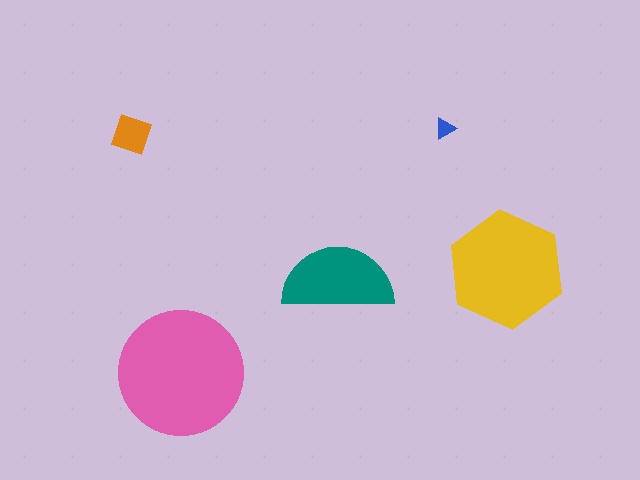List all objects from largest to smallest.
The pink circle, the yellow hexagon, the teal semicircle, the orange diamond, the blue triangle.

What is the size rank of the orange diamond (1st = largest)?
4th.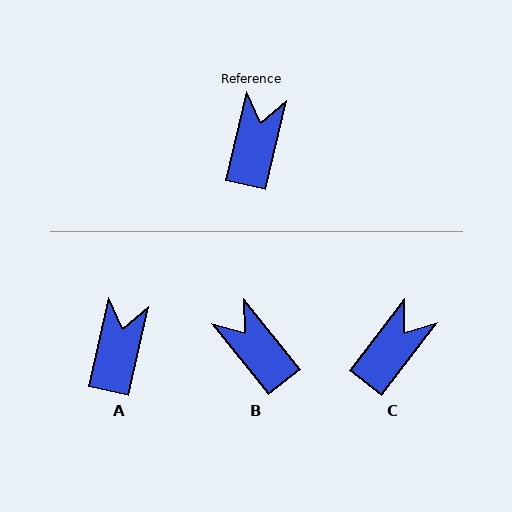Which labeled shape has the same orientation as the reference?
A.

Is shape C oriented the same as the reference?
No, it is off by about 24 degrees.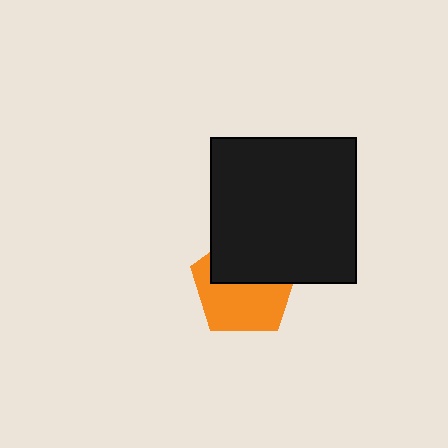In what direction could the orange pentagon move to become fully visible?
The orange pentagon could move down. That would shift it out from behind the black square entirely.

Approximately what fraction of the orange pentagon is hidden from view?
Roughly 44% of the orange pentagon is hidden behind the black square.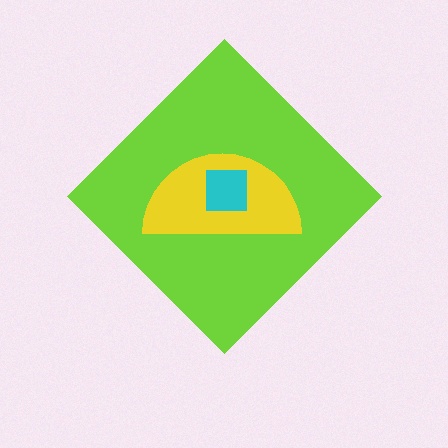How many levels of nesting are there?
3.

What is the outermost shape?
The lime diamond.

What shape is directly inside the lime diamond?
The yellow semicircle.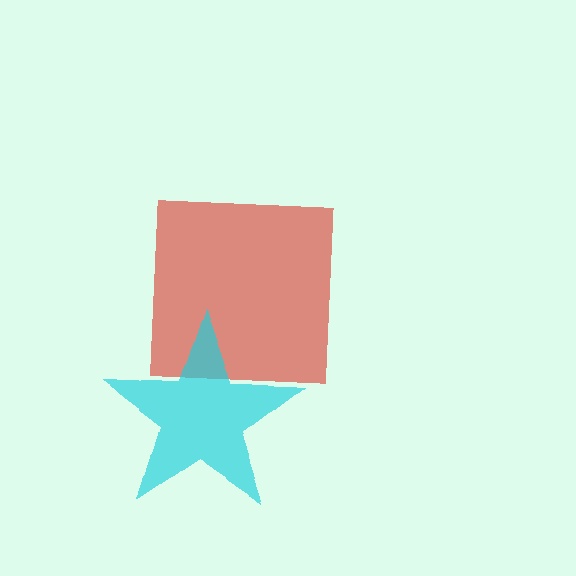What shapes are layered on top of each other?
The layered shapes are: a red square, a cyan star.